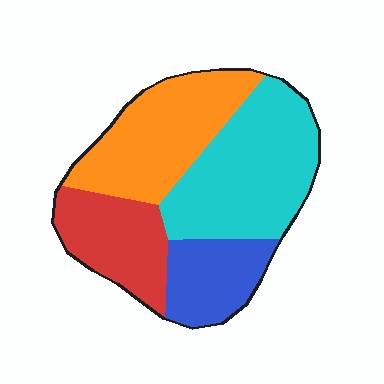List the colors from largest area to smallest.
From largest to smallest: cyan, orange, red, blue.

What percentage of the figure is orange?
Orange takes up between a sixth and a third of the figure.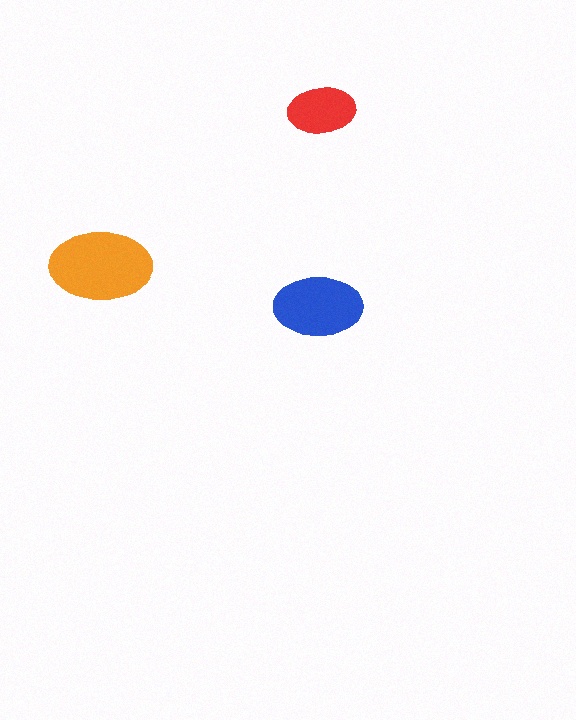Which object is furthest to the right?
The red ellipse is rightmost.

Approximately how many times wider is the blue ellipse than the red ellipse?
About 1.5 times wider.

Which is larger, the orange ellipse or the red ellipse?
The orange one.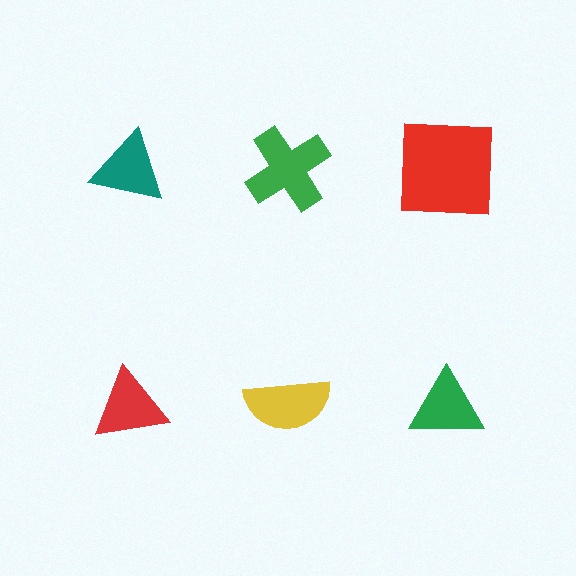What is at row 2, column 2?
A yellow semicircle.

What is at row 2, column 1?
A red triangle.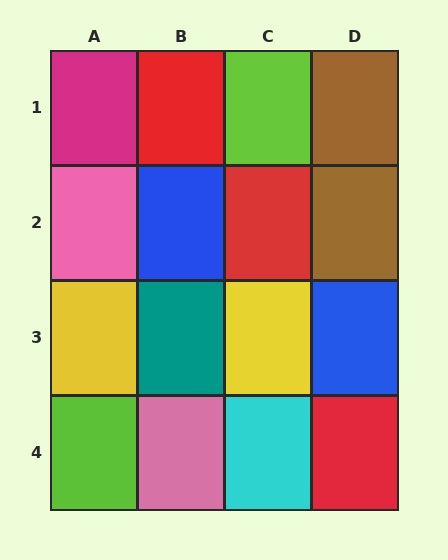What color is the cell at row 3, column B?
Teal.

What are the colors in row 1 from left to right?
Magenta, red, lime, brown.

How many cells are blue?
2 cells are blue.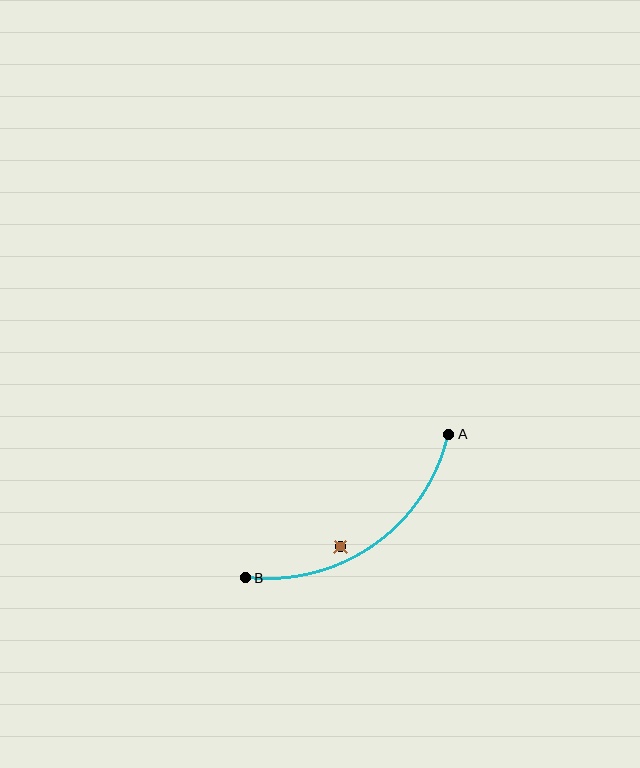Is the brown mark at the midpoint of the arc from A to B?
No — the brown mark does not lie on the arc at all. It sits slightly inside the curve.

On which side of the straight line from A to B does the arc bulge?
The arc bulges below and to the right of the straight line connecting A and B.